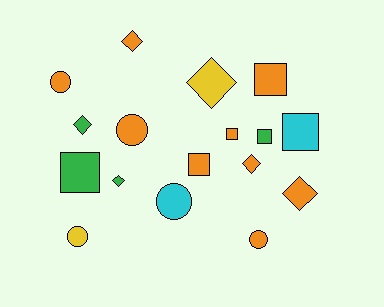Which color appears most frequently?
Orange, with 9 objects.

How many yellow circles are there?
There is 1 yellow circle.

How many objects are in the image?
There are 17 objects.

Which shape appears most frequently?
Diamond, with 6 objects.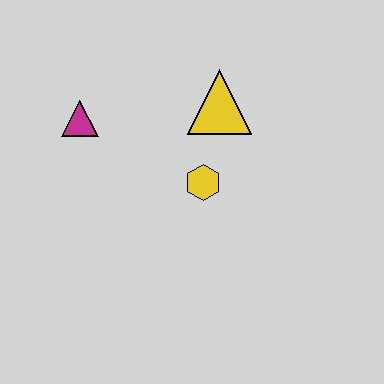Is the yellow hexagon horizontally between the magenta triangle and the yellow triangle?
Yes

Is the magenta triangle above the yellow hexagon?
Yes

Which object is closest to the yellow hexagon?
The yellow triangle is closest to the yellow hexagon.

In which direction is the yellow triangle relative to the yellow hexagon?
The yellow triangle is above the yellow hexagon.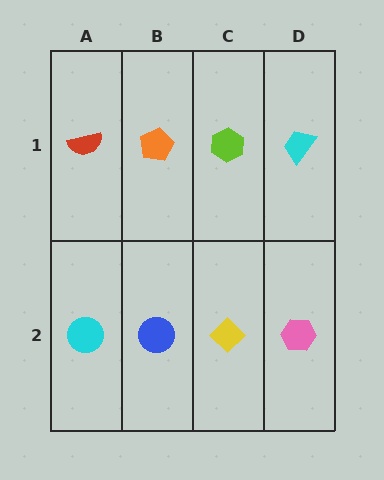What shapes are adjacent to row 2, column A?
A red semicircle (row 1, column A), a blue circle (row 2, column B).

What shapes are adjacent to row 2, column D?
A cyan trapezoid (row 1, column D), a yellow diamond (row 2, column C).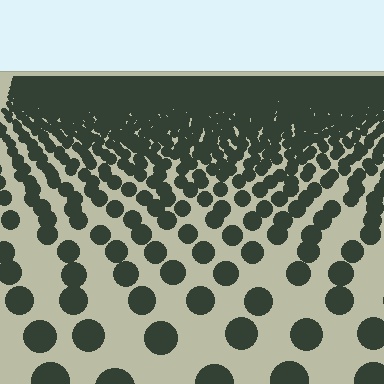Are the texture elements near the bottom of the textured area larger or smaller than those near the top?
Larger. Near the bottom, elements are closer to the viewer and appear at a bigger on-screen size.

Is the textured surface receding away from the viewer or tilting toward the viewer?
The surface is receding away from the viewer. Texture elements get smaller and denser toward the top.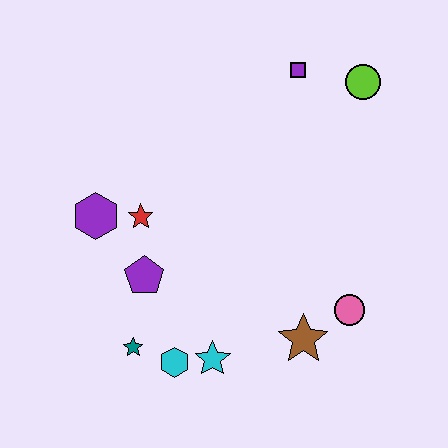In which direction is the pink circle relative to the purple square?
The pink circle is below the purple square.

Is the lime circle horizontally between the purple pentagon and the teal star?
No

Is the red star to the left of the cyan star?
Yes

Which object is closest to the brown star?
The pink circle is closest to the brown star.